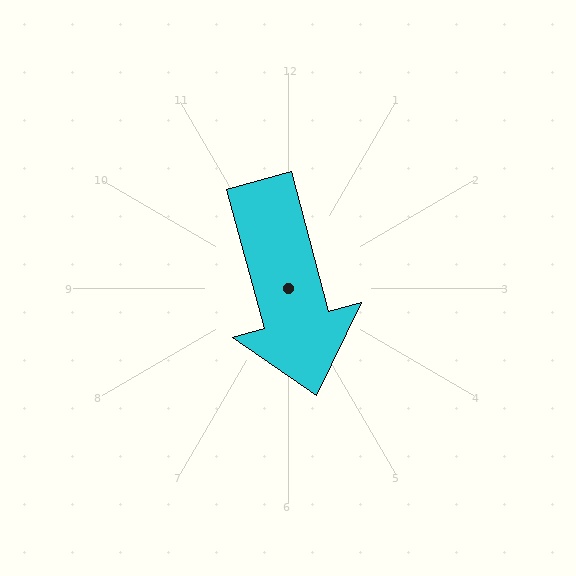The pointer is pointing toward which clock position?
Roughly 5 o'clock.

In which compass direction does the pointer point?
South.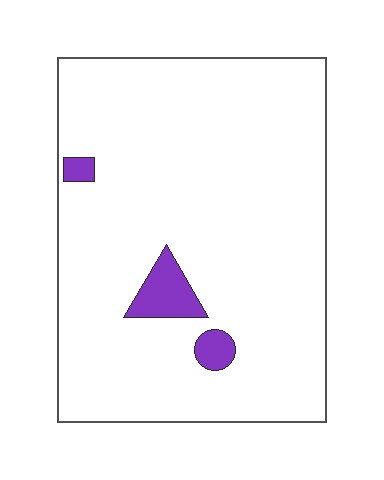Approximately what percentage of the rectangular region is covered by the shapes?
Approximately 5%.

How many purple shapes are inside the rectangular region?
3.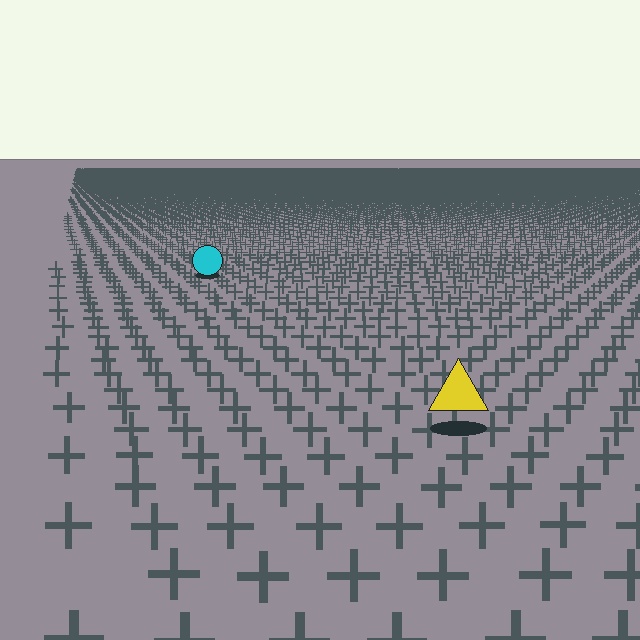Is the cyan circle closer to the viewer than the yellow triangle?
No. The yellow triangle is closer — you can tell from the texture gradient: the ground texture is coarser near it.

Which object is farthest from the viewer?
The cyan circle is farthest from the viewer. It appears smaller and the ground texture around it is denser.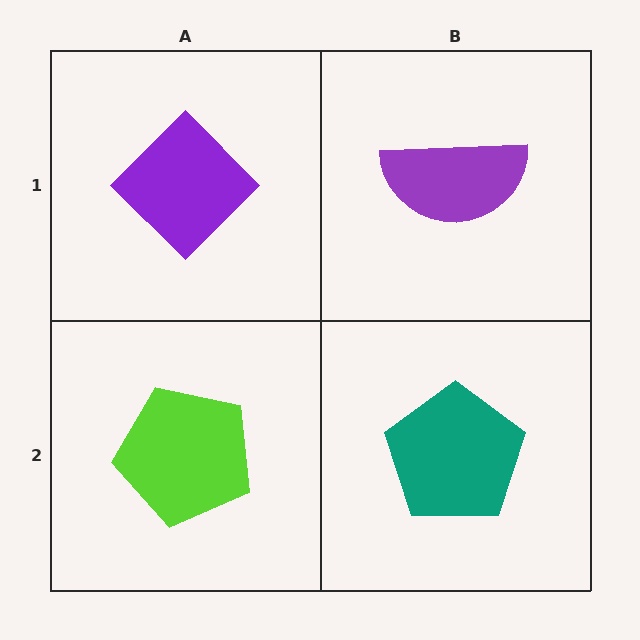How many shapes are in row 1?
2 shapes.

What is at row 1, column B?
A purple semicircle.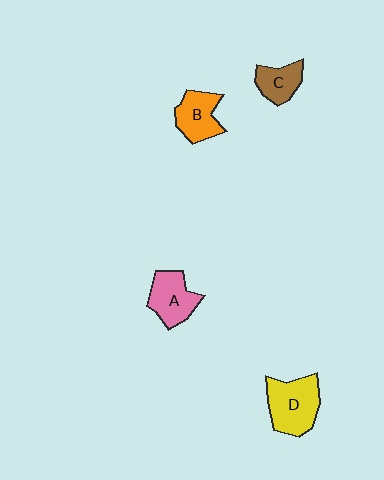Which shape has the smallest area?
Shape C (brown).